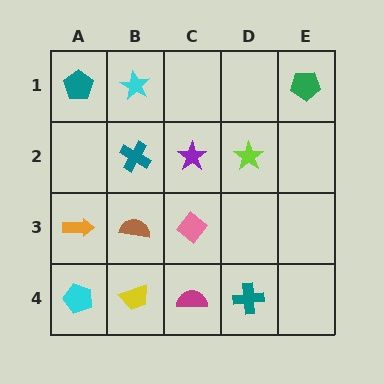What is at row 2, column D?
A lime star.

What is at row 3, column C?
A pink diamond.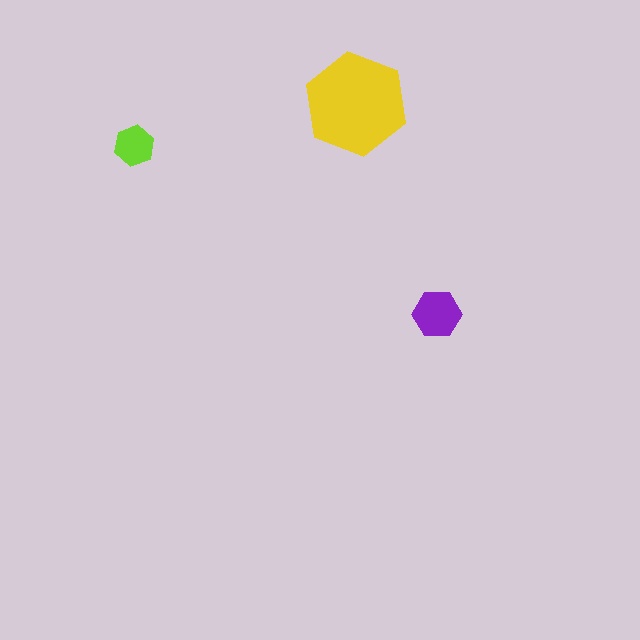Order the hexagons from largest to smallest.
the yellow one, the purple one, the lime one.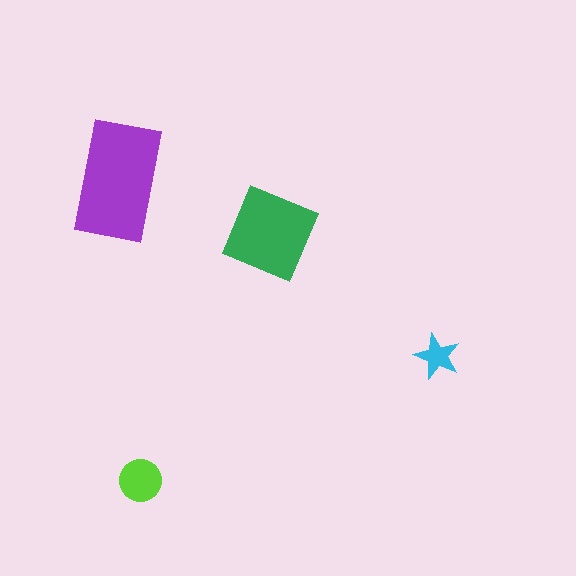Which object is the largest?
The purple rectangle.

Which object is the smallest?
The cyan star.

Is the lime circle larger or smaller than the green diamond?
Smaller.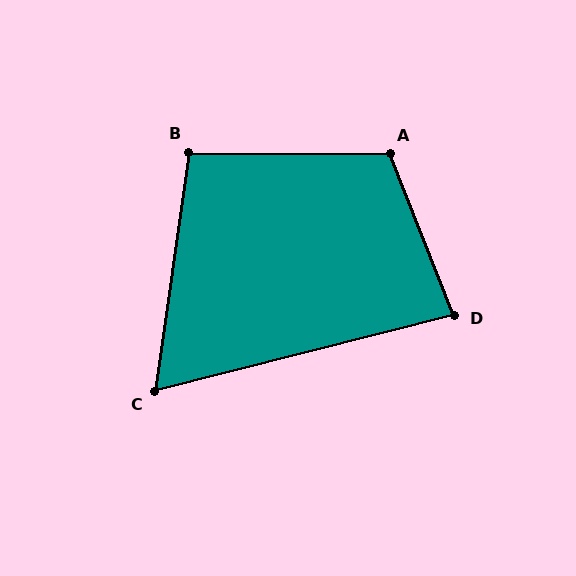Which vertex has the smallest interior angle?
C, at approximately 68 degrees.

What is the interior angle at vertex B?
Approximately 98 degrees (obtuse).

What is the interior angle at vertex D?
Approximately 82 degrees (acute).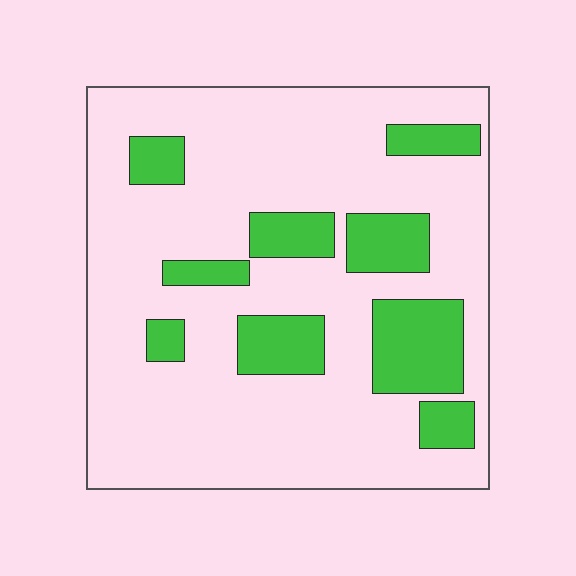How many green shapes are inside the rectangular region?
9.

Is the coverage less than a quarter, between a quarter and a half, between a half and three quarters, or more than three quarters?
Less than a quarter.